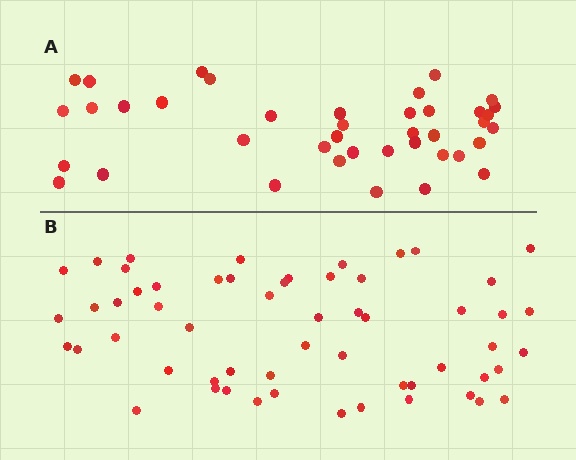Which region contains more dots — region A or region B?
Region B (the bottom region) has more dots.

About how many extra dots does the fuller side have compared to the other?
Region B has approximately 15 more dots than region A.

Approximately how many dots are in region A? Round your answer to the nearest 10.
About 40 dots.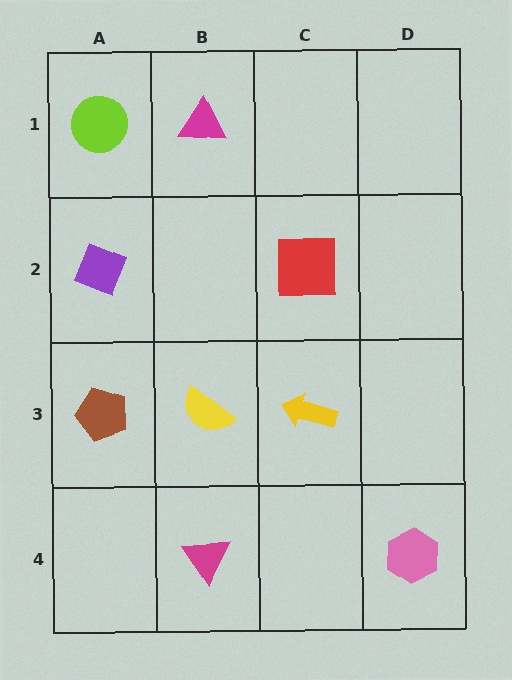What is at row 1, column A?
A lime circle.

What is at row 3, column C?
A yellow arrow.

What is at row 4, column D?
A pink hexagon.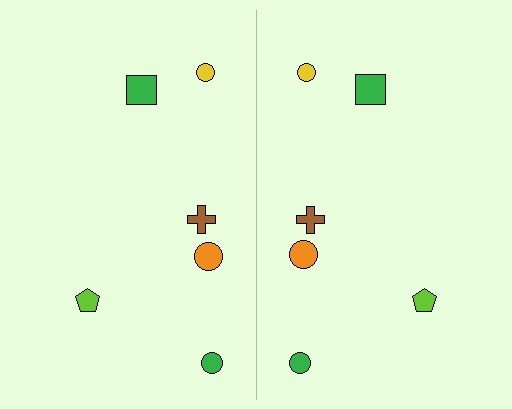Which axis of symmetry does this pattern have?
The pattern has a vertical axis of symmetry running through the center of the image.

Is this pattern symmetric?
Yes, this pattern has bilateral (reflection) symmetry.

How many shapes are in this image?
There are 12 shapes in this image.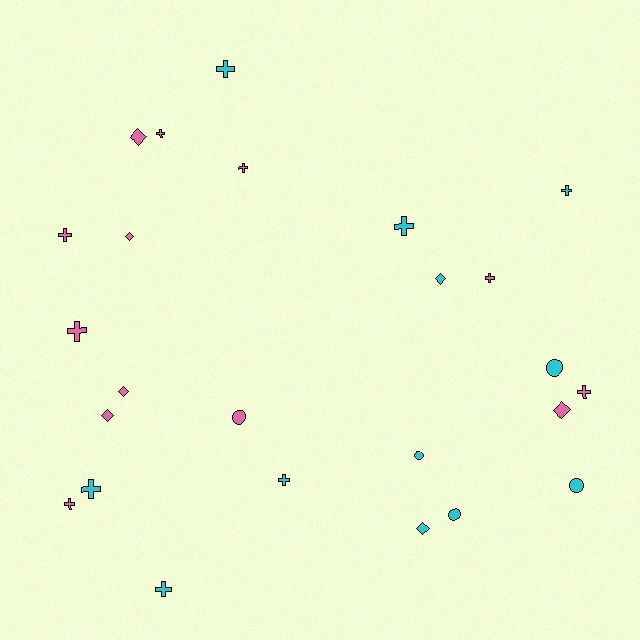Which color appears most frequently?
Pink, with 13 objects.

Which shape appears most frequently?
Cross, with 13 objects.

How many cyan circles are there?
There are 4 cyan circles.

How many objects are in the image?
There are 25 objects.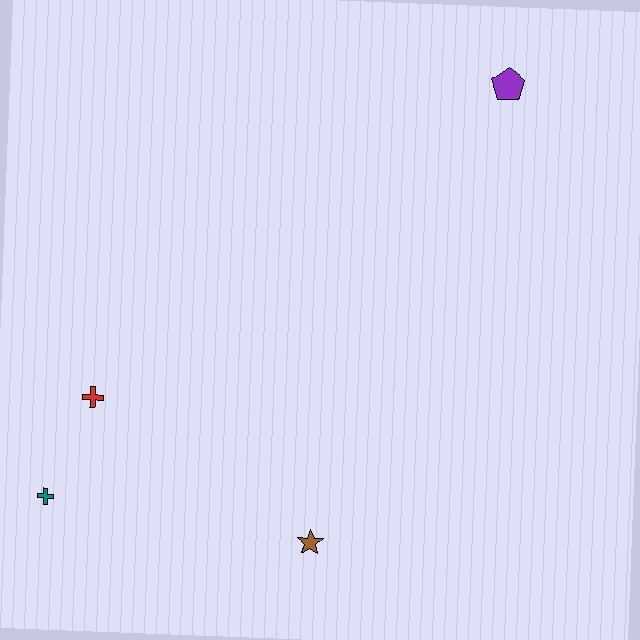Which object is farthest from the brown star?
The purple pentagon is farthest from the brown star.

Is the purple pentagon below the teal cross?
No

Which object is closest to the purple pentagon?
The brown star is closest to the purple pentagon.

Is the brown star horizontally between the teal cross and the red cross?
No